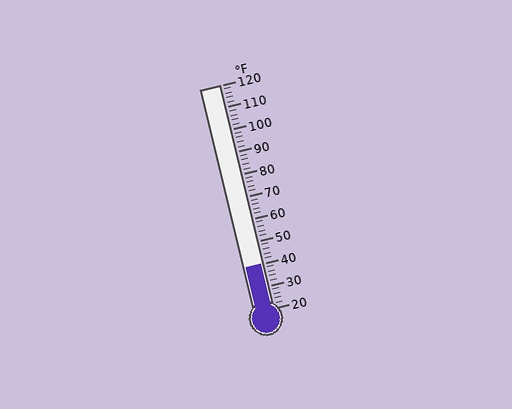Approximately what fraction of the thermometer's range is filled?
The thermometer is filled to approximately 20% of its range.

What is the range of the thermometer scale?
The thermometer scale ranges from 20°F to 120°F.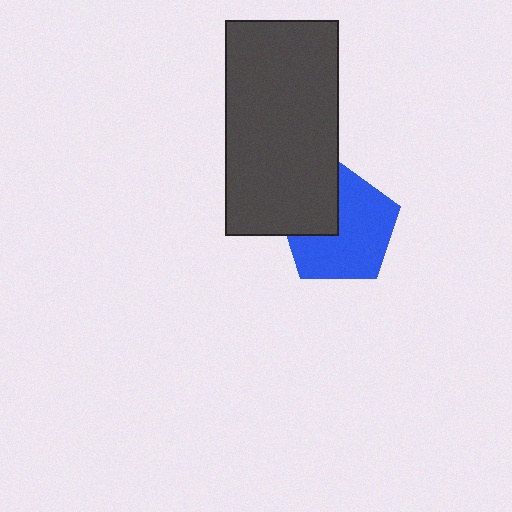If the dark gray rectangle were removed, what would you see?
You would see the complete blue pentagon.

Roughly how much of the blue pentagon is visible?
Most of it is visible (roughly 69%).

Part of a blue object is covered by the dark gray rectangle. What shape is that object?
It is a pentagon.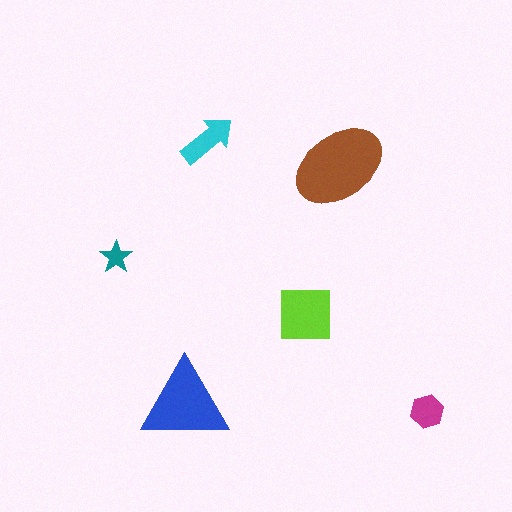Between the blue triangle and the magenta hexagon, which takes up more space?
The blue triangle.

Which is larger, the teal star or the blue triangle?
The blue triangle.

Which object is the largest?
The brown ellipse.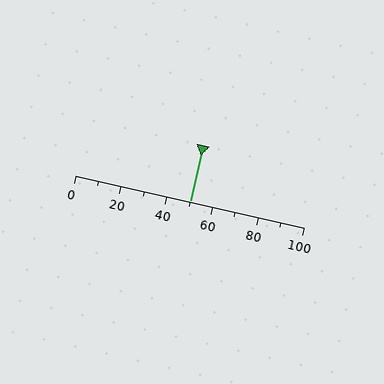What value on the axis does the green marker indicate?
The marker indicates approximately 50.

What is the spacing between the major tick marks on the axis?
The major ticks are spaced 20 apart.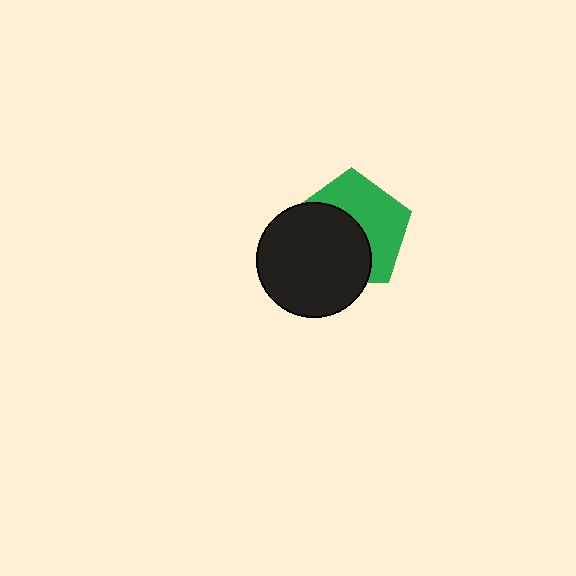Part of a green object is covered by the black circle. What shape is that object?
It is a pentagon.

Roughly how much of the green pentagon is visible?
About half of it is visible (roughly 49%).